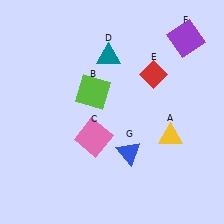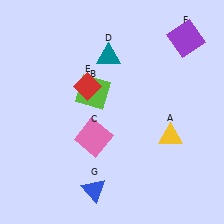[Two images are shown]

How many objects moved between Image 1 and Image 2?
2 objects moved between the two images.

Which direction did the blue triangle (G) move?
The blue triangle (G) moved down.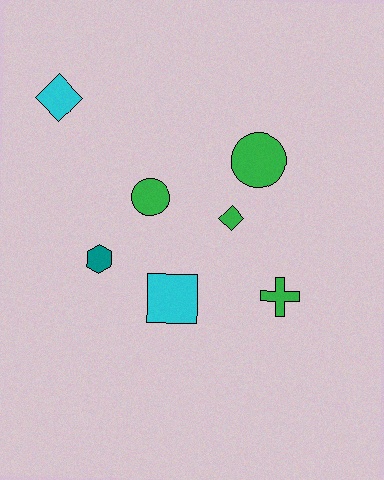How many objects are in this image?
There are 7 objects.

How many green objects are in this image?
There are 4 green objects.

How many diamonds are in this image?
There are 2 diamonds.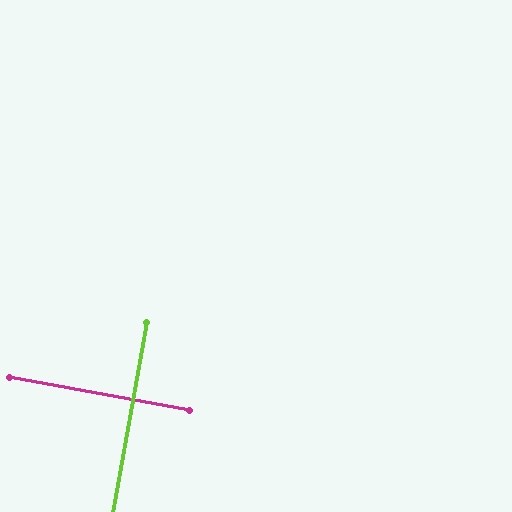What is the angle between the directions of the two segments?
Approximately 90 degrees.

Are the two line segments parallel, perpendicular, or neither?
Perpendicular — they meet at approximately 90°.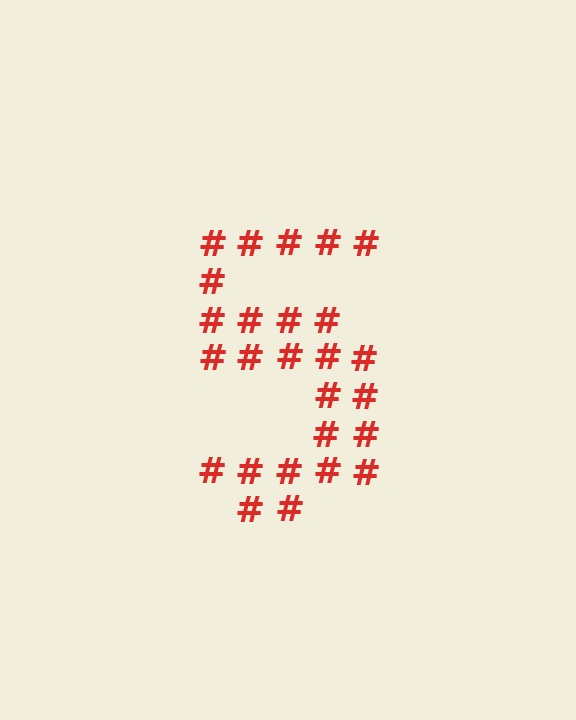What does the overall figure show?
The overall figure shows the digit 5.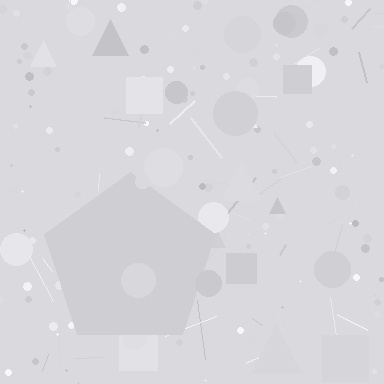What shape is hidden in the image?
A pentagon is hidden in the image.